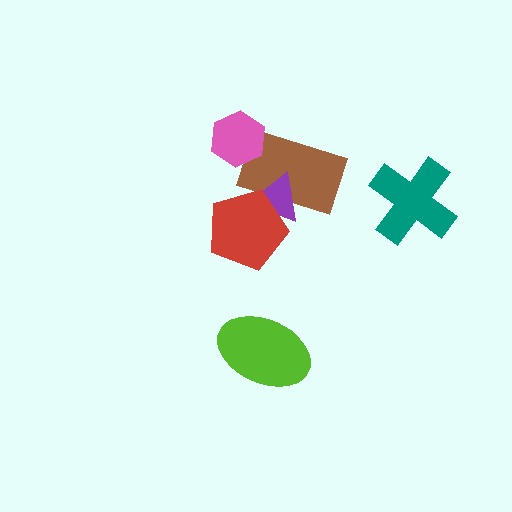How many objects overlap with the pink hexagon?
1 object overlaps with the pink hexagon.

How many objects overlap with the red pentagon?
2 objects overlap with the red pentagon.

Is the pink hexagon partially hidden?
No, no other shape covers it.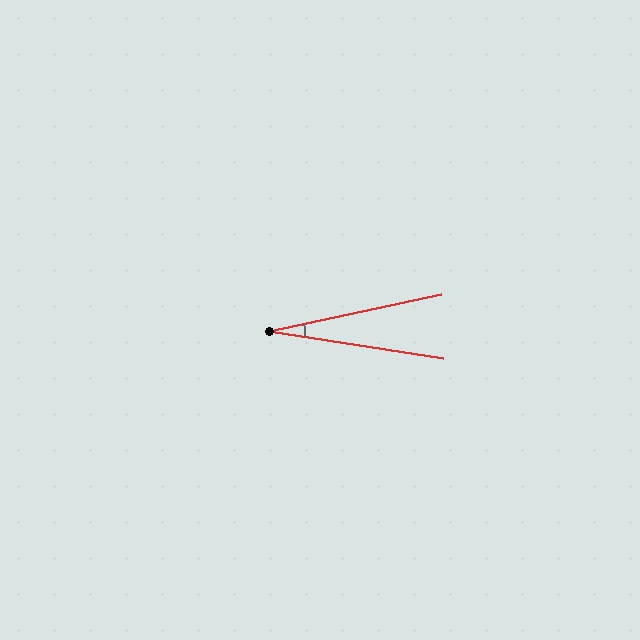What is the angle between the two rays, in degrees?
Approximately 21 degrees.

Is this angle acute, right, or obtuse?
It is acute.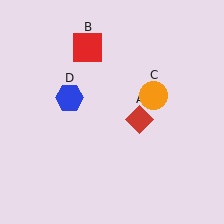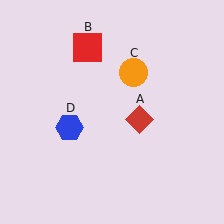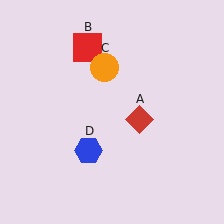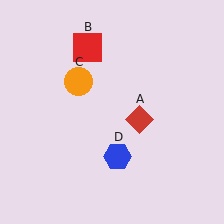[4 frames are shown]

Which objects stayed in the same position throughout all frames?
Red diamond (object A) and red square (object B) remained stationary.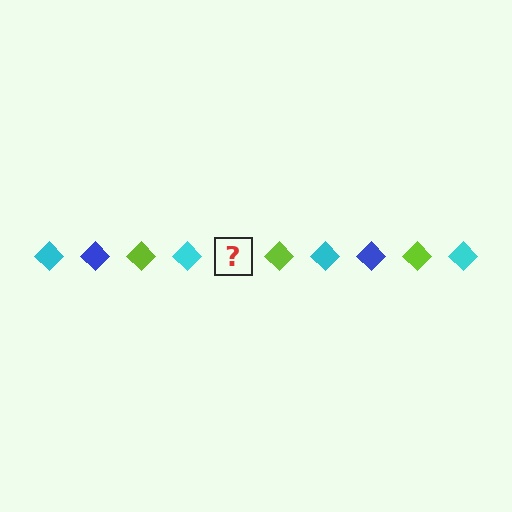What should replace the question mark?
The question mark should be replaced with a blue diamond.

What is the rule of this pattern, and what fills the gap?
The rule is that the pattern cycles through cyan, blue, lime diamonds. The gap should be filled with a blue diamond.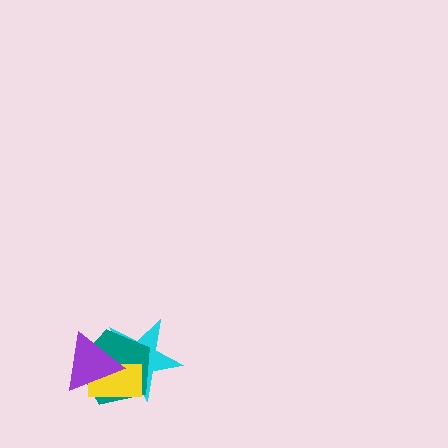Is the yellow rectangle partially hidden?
Yes, it is partially covered by another shape.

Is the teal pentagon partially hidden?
Yes, it is partially covered by another shape.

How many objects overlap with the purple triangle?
3 objects overlap with the purple triangle.